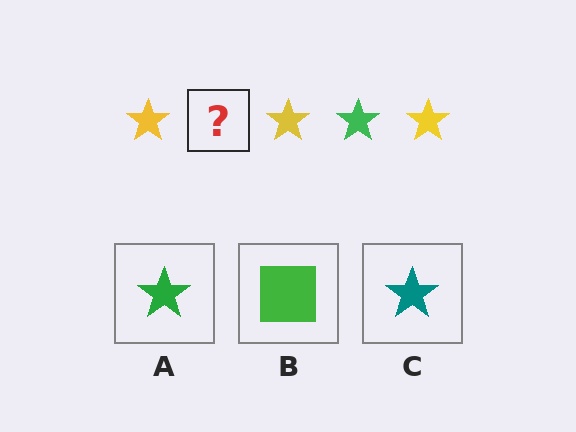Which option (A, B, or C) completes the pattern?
A.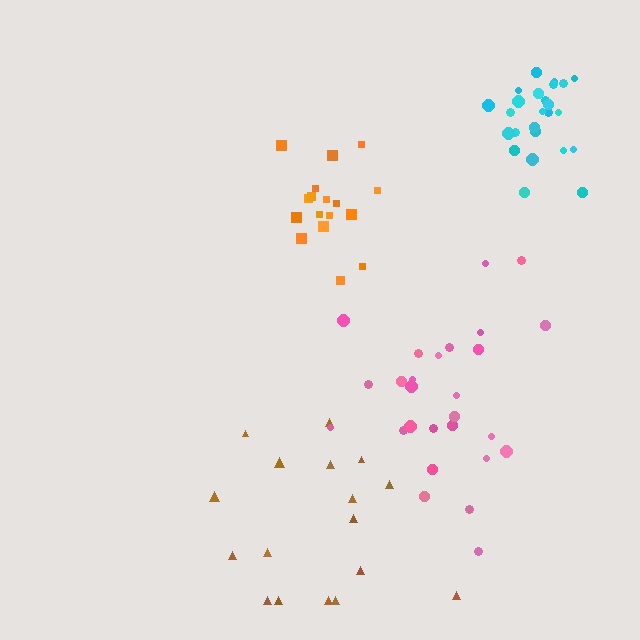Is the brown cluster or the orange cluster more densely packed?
Orange.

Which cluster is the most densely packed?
Orange.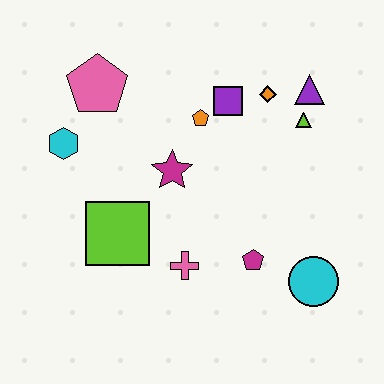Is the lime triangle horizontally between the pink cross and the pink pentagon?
No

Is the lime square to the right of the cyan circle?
No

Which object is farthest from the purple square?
The cyan circle is farthest from the purple square.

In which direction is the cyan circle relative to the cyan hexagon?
The cyan circle is to the right of the cyan hexagon.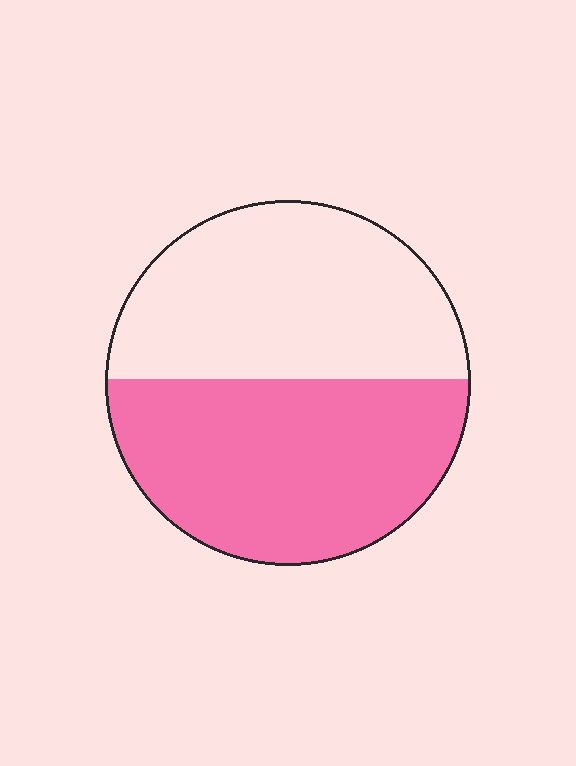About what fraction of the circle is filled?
About one half (1/2).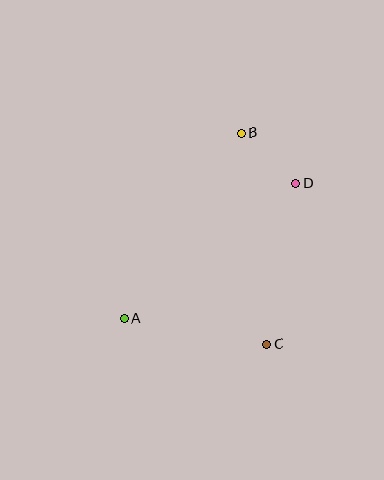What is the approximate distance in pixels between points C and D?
The distance between C and D is approximately 163 pixels.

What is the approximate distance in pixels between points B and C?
The distance between B and C is approximately 212 pixels.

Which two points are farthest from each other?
Points A and B are farthest from each other.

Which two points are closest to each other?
Points B and D are closest to each other.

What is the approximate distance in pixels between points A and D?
The distance between A and D is approximately 218 pixels.